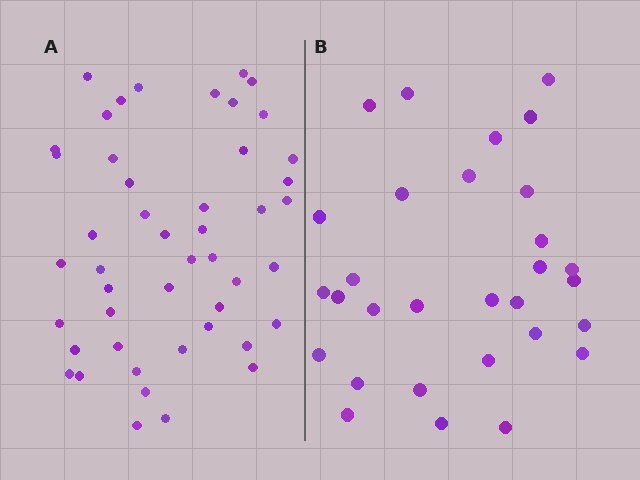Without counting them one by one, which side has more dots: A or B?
Region A (the left region) has more dots.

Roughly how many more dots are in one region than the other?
Region A has approximately 15 more dots than region B.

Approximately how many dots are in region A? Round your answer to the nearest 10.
About 50 dots. (The exact count is 47, which rounds to 50.)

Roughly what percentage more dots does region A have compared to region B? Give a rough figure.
About 55% more.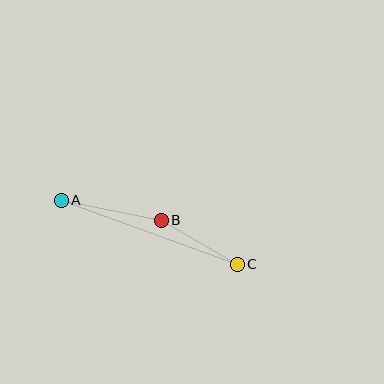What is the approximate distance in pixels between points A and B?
The distance between A and B is approximately 102 pixels.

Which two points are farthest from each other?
Points A and C are farthest from each other.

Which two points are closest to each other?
Points B and C are closest to each other.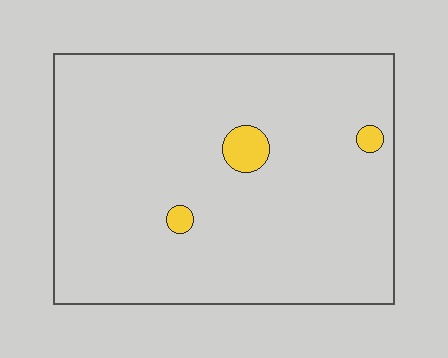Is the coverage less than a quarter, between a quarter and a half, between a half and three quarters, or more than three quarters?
Less than a quarter.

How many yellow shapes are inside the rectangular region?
3.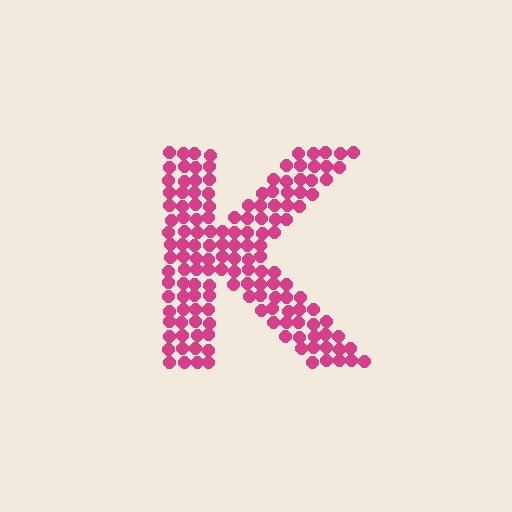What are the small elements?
The small elements are circles.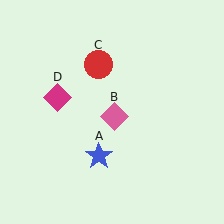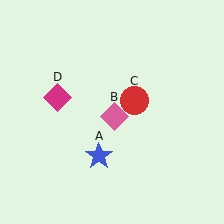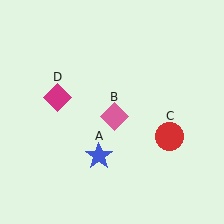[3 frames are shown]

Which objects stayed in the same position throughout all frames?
Blue star (object A) and pink diamond (object B) and magenta diamond (object D) remained stationary.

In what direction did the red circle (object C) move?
The red circle (object C) moved down and to the right.